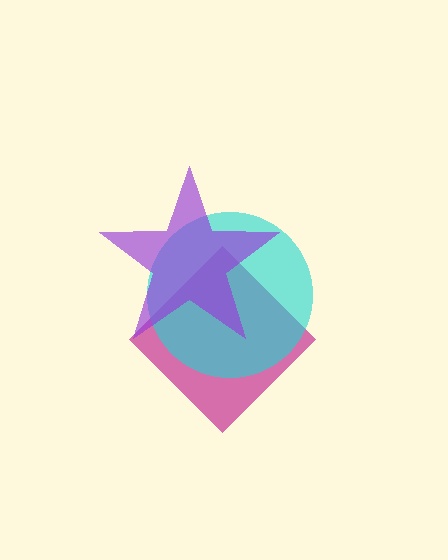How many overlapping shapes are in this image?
There are 3 overlapping shapes in the image.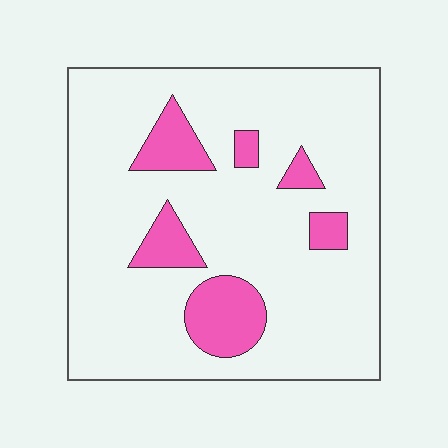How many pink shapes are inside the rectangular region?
6.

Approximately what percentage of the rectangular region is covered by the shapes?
Approximately 15%.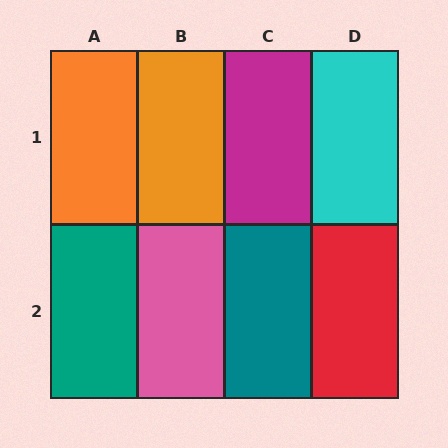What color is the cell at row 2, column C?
Teal.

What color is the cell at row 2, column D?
Red.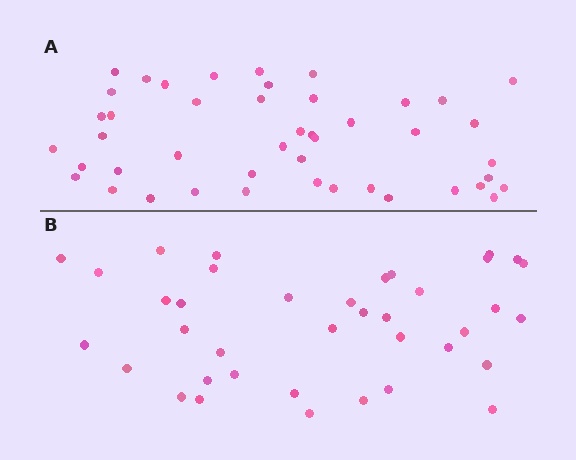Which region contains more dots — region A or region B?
Region A (the top region) has more dots.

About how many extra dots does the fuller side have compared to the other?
Region A has roughly 8 or so more dots than region B.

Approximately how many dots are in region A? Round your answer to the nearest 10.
About 40 dots. (The exact count is 45, which rounds to 40.)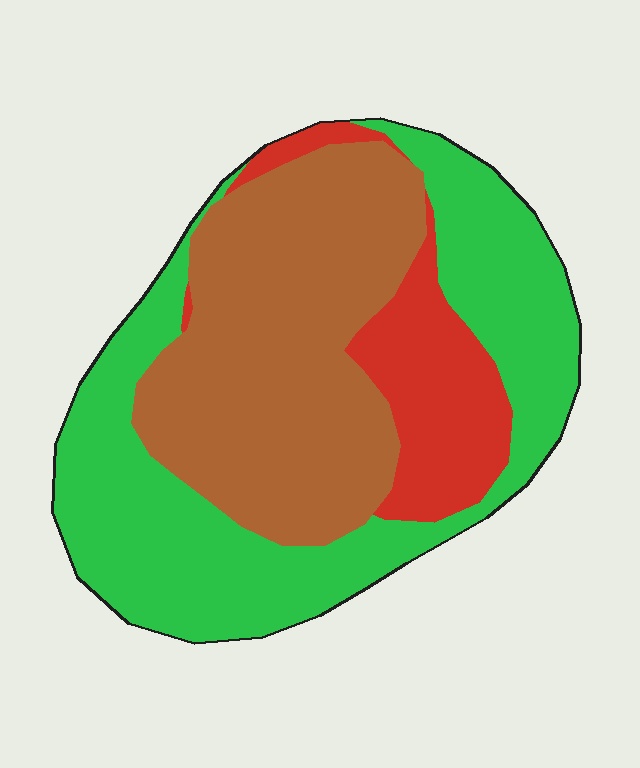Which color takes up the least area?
Red, at roughly 15%.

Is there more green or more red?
Green.